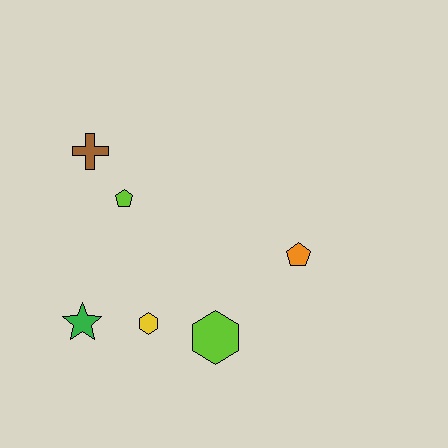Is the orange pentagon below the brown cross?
Yes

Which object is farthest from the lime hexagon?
The brown cross is farthest from the lime hexagon.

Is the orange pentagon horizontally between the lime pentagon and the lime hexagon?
No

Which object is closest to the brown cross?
The lime pentagon is closest to the brown cross.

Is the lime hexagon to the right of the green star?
Yes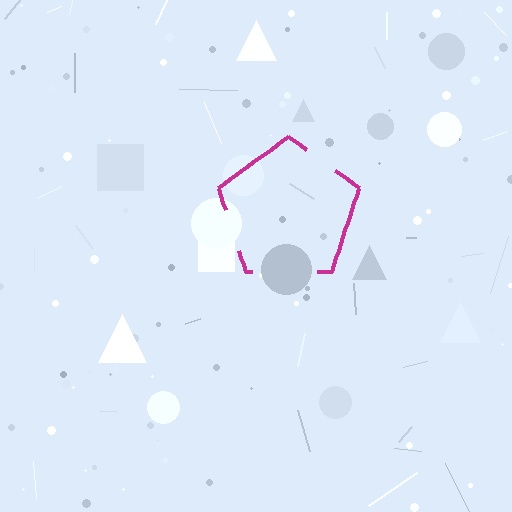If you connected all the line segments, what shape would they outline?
They would outline a pentagon.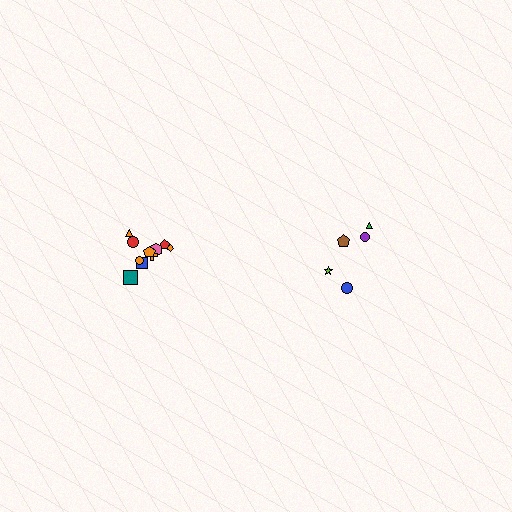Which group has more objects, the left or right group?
The left group.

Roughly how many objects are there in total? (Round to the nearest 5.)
Roughly 15 objects in total.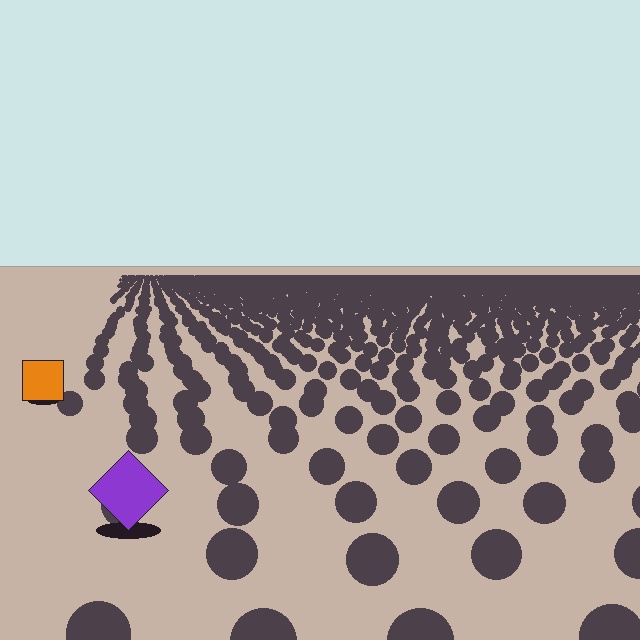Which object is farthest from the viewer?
The orange square is farthest from the viewer. It appears smaller and the ground texture around it is denser.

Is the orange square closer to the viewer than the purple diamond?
No. The purple diamond is closer — you can tell from the texture gradient: the ground texture is coarser near it.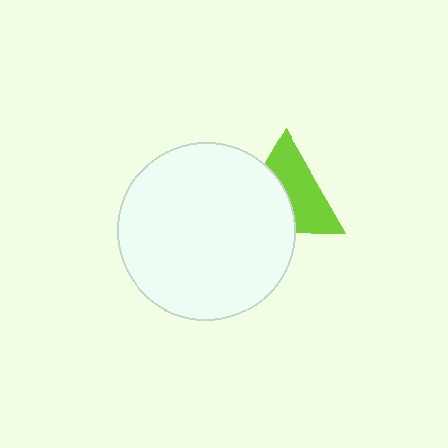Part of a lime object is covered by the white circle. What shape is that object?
It is a triangle.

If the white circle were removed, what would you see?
You would see the complete lime triangle.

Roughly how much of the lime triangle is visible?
About half of it is visible (roughly 54%).